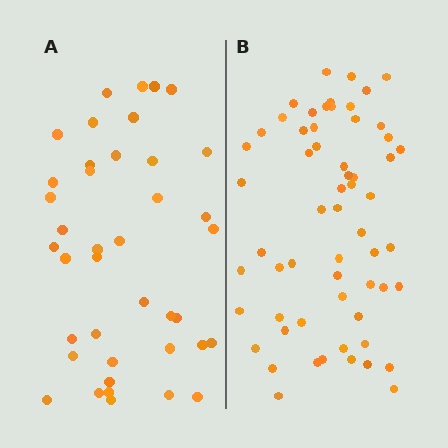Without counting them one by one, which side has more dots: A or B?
Region B (the right region) has more dots.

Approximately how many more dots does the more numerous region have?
Region B has approximately 20 more dots than region A.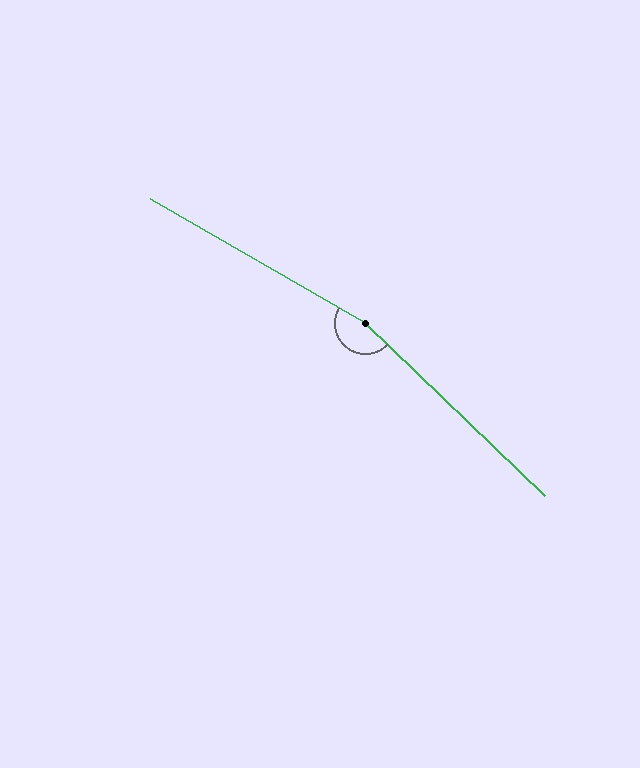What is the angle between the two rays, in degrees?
Approximately 166 degrees.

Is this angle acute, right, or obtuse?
It is obtuse.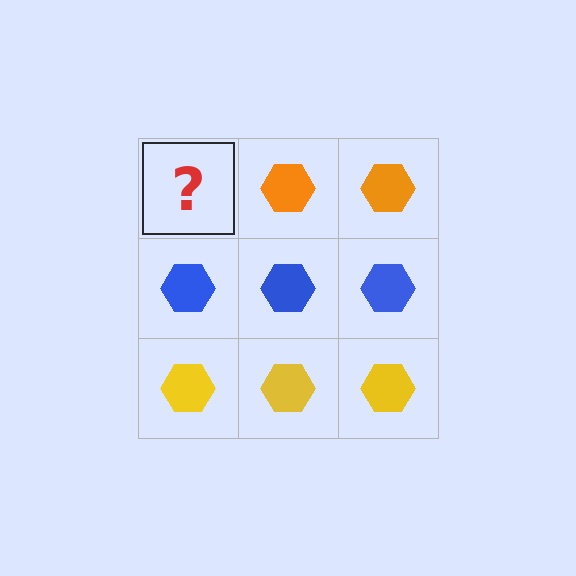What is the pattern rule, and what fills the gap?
The rule is that each row has a consistent color. The gap should be filled with an orange hexagon.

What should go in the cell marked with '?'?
The missing cell should contain an orange hexagon.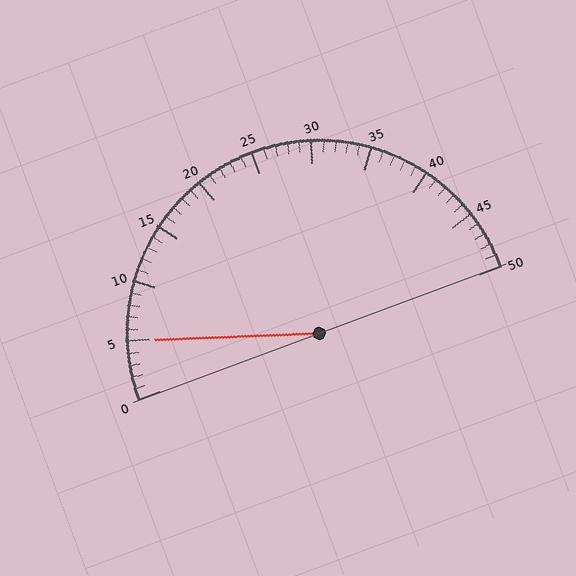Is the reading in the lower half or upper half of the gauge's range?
The reading is in the lower half of the range (0 to 50).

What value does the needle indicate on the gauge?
The needle indicates approximately 5.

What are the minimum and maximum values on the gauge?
The gauge ranges from 0 to 50.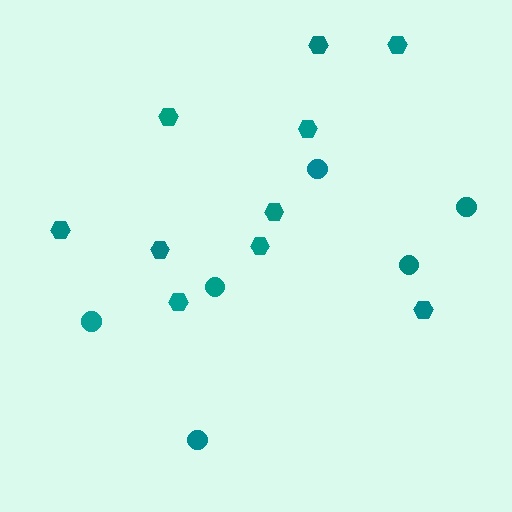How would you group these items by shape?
There are 2 groups: one group of circles (6) and one group of hexagons (10).